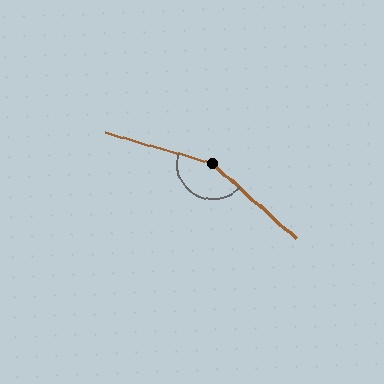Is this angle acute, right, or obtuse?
It is obtuse.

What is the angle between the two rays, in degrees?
Approximately 154 degrees.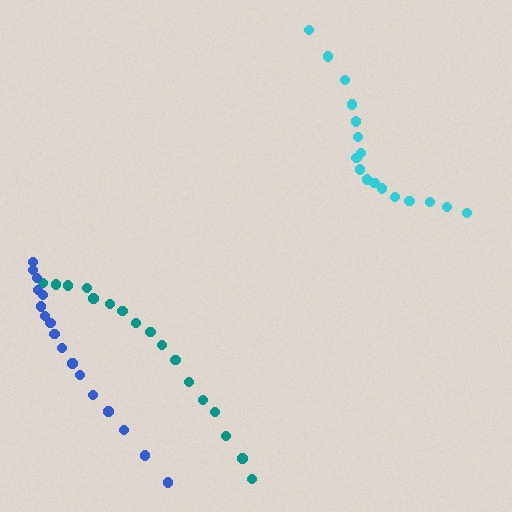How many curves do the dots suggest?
There are 3 distinct paths.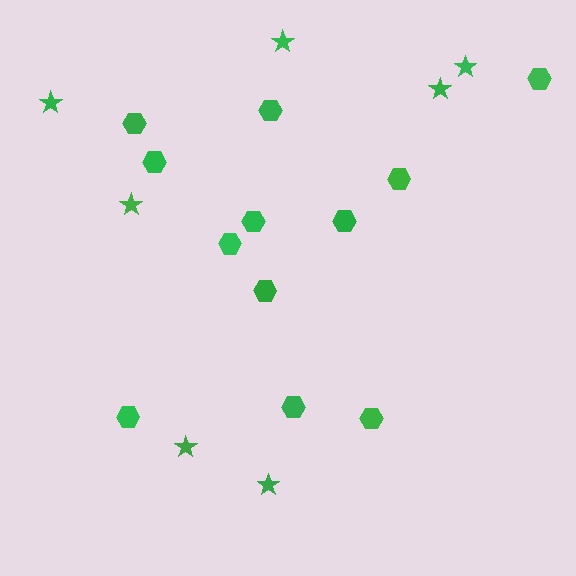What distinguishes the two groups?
There are 2 groups: one group of stars (7) and one group of hexagons (12).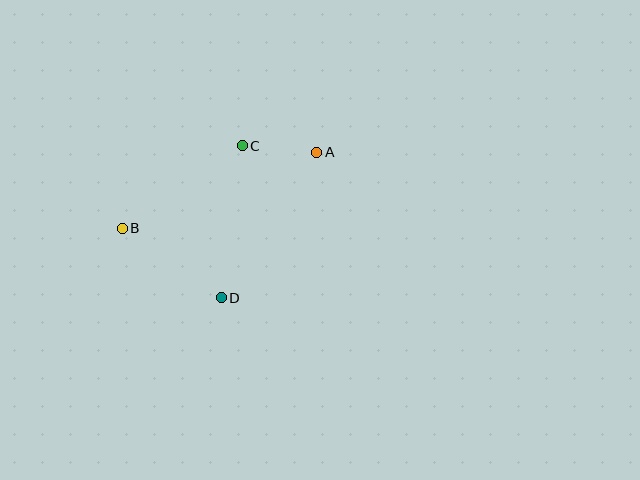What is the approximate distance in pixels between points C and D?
The distance between C and D is approximately 153 pixels.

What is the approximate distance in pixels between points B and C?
The distance between B and C is approximately 146 pixels.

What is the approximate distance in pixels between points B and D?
The distance between B and D is approximately 121 pixels.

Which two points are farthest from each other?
Points A and B are farthest from each other.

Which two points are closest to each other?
Points A and C are closest to each other.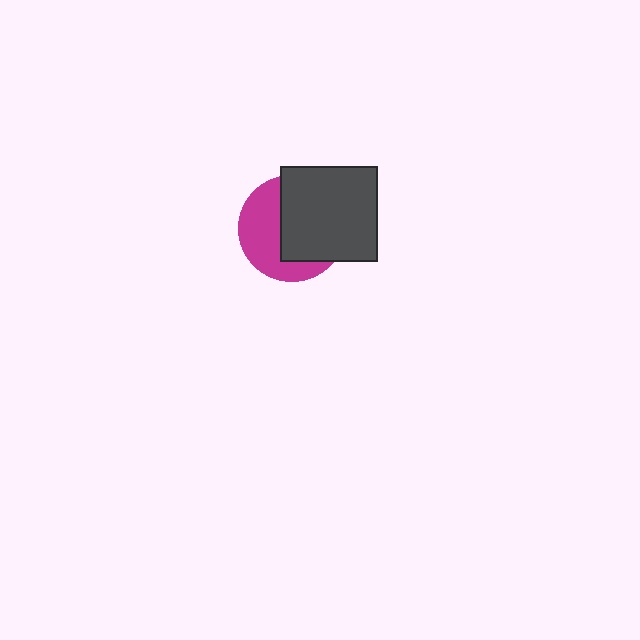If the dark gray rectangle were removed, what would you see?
You would see the complete magenta circle.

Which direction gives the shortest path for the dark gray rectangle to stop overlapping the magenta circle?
Moving right gives the shortest separation.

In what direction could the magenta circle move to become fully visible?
The magenta circle could move left. That would shift it out from behind the dark gray rectangle entirely.